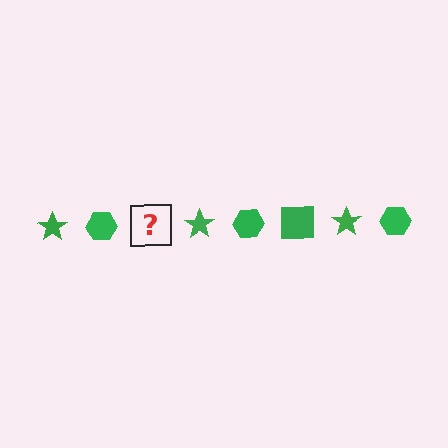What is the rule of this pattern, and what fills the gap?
The rule is that the pattern cycles through star, hexagon, square shapes in green. The gap should be filled with a green square.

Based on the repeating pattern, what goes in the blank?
The blank should be a green square.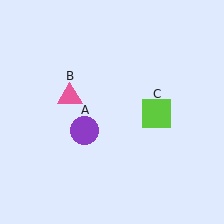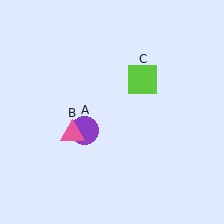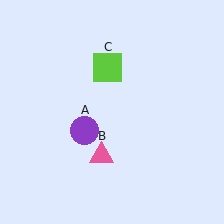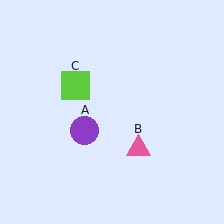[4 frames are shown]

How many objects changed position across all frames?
2 objects changed position: pink triangle (object B), lime square (object C).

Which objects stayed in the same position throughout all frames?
Purple circle (object A) remained stationary.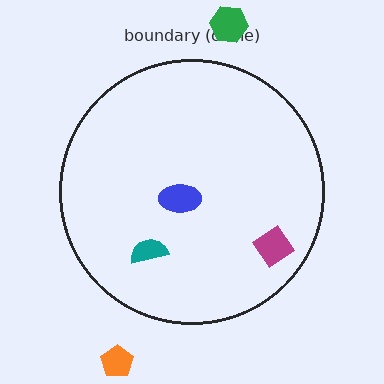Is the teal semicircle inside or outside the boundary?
Inside.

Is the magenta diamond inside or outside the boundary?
Inside.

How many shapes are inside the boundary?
3 inside, 2 outside.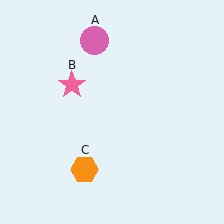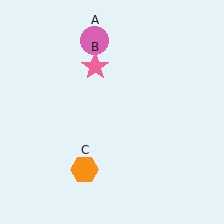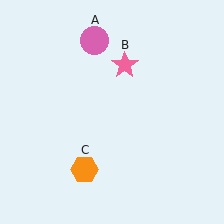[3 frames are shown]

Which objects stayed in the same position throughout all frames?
Pink circle (object A) and orange hexagon (object C) remained stationary.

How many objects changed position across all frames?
1 object changed position: pink star (object B).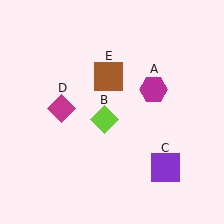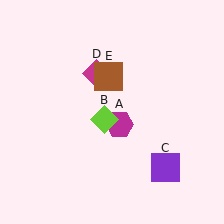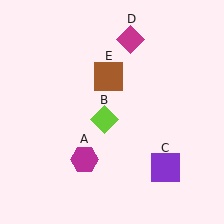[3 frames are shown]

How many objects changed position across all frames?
2 objects changed position: magenta hexagon (object A), magenta diamond (object D).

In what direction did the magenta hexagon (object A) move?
The magenta hexagon (object A) moved down and to the left.